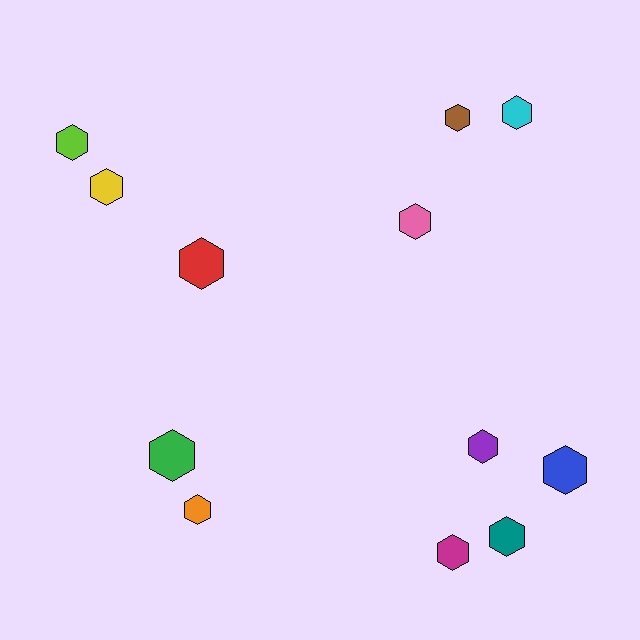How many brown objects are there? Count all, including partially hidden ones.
There is 1 brown object.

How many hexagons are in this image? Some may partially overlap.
There are 12 hexagons.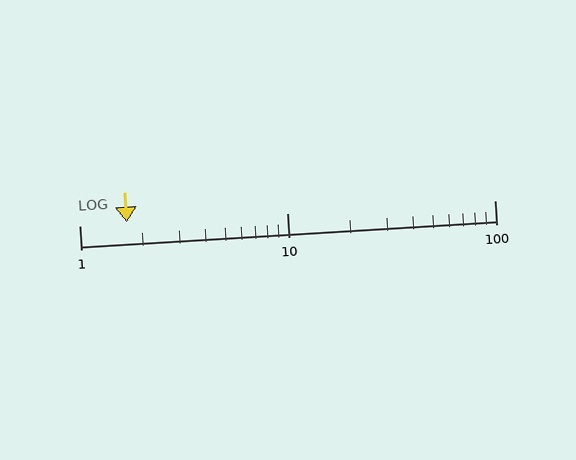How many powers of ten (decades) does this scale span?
The scale spans 2 decades, from 1 to 100.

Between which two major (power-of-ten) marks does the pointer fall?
The pointer is between 1 and 10.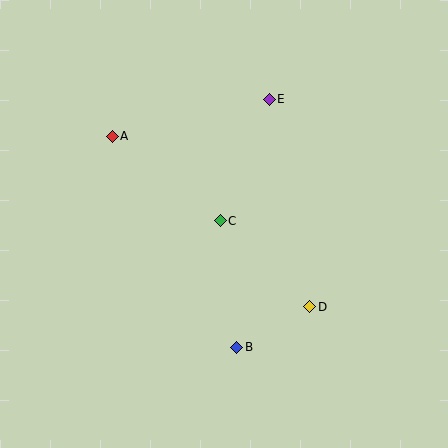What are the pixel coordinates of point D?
Point D is at (310, 307).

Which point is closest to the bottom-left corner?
Point B is closest to the bottom-left corner.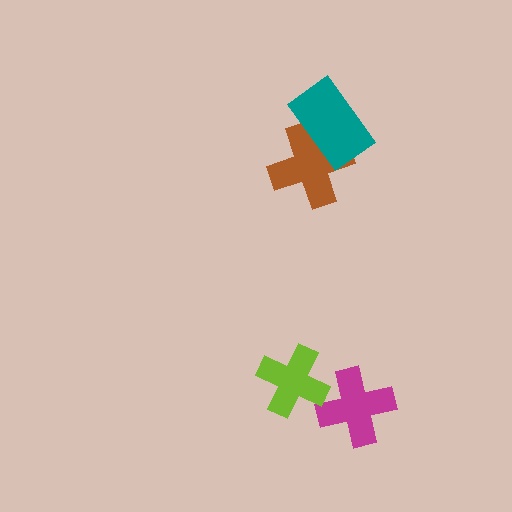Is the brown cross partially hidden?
Yes, it is partially covered by another shape.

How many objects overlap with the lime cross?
1 object overlaps with the lime cross.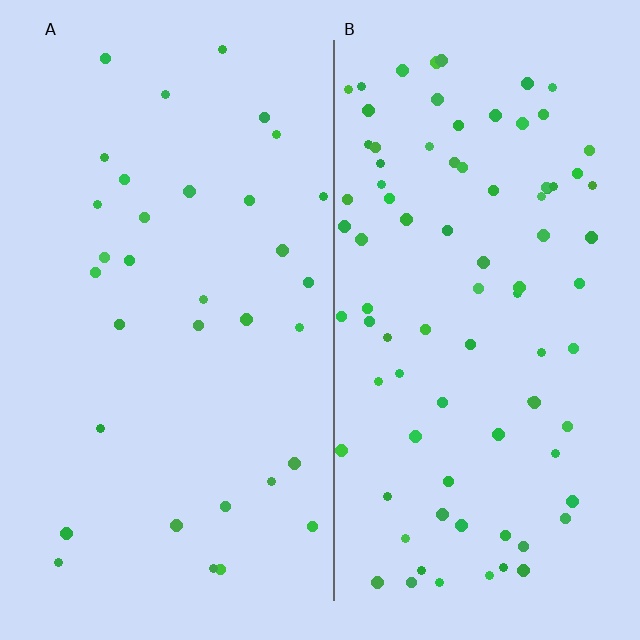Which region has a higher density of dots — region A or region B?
B (the right).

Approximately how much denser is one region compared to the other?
Approximately 2.6× — region B over region A.